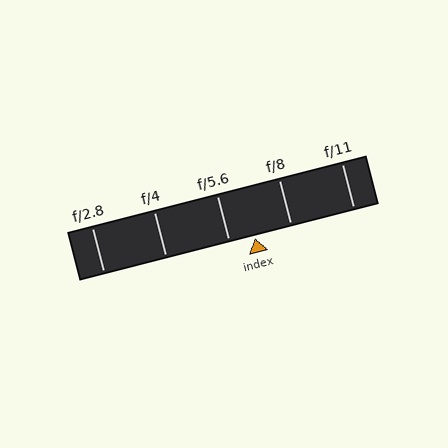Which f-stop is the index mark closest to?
The index mark is closest to f/5.6.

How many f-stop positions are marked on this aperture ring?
There are 5 f-stop positions marked.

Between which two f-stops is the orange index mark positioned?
The index mark is between f/5.6 and f/8.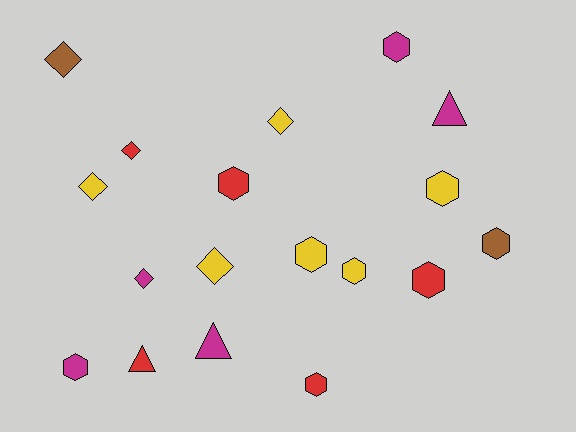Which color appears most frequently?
Yellow, with 6 objects.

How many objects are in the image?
There are 18 objects.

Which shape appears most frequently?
Hexagon, with 9 objects.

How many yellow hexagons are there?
There are 3 yellow hexagons.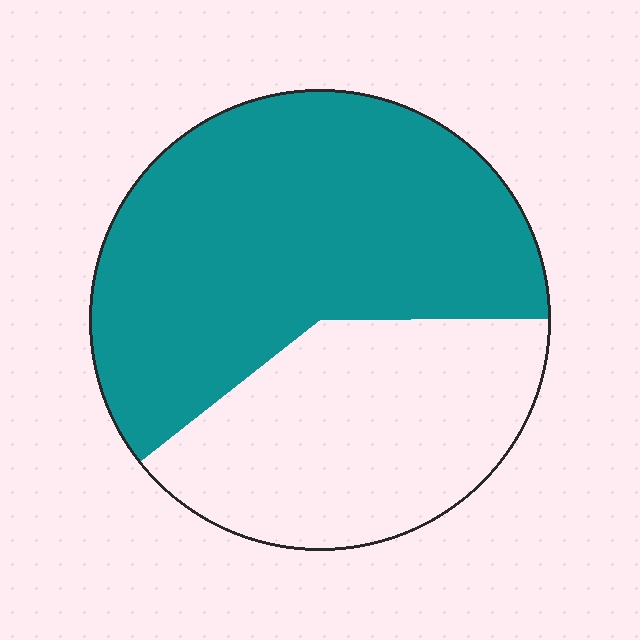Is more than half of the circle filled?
Yes.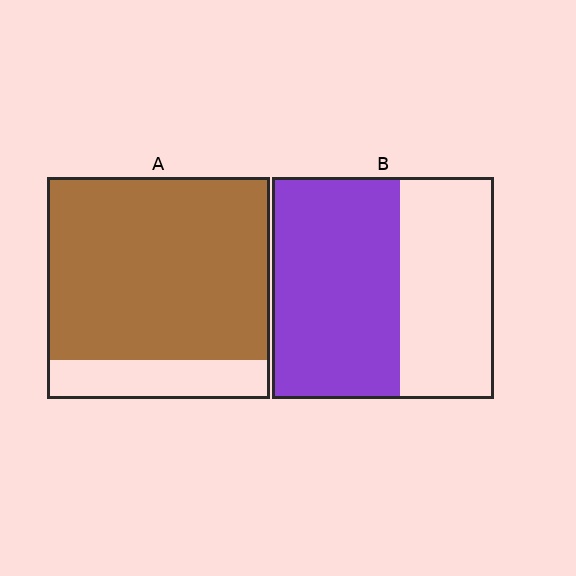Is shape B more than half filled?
Yes.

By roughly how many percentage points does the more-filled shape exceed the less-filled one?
By roughly 25 percentage points (A over B).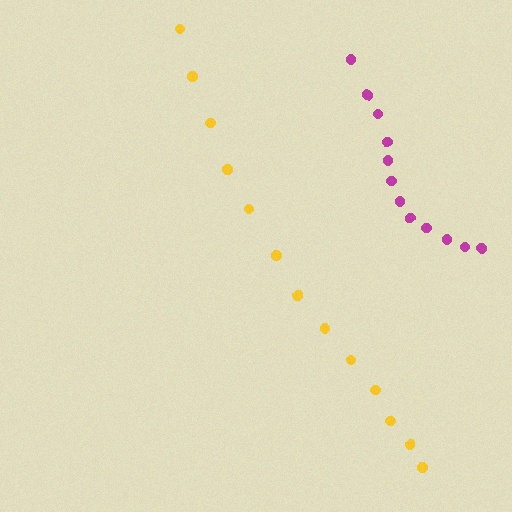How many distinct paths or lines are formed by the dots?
There are 2 distinct paths.